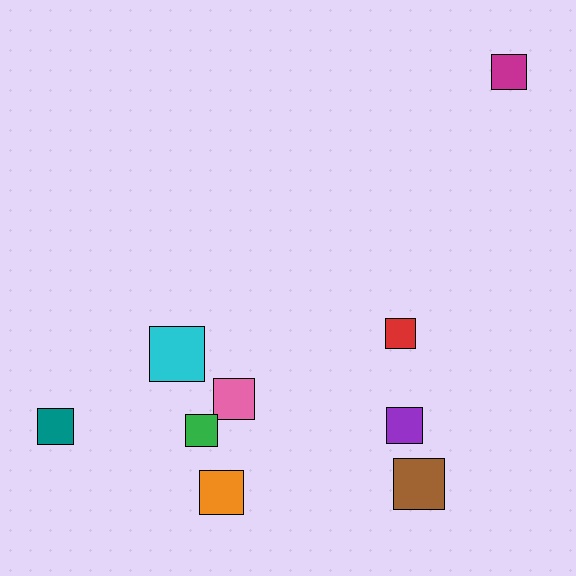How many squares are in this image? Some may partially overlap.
There are 9 squares.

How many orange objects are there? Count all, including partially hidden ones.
There is 1 orange object.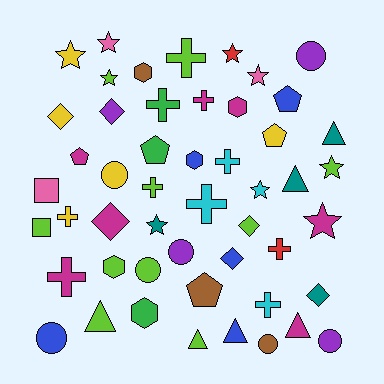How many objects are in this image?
There are 50 objects.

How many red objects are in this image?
There are 2 red objects.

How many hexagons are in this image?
There are 5 hexagons.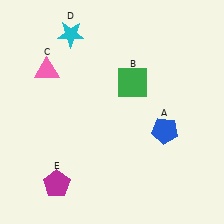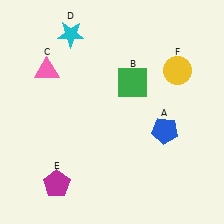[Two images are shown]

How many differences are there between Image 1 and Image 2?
There is 1 difference between the two images.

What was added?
A yellow circle (F) was added in Image 2.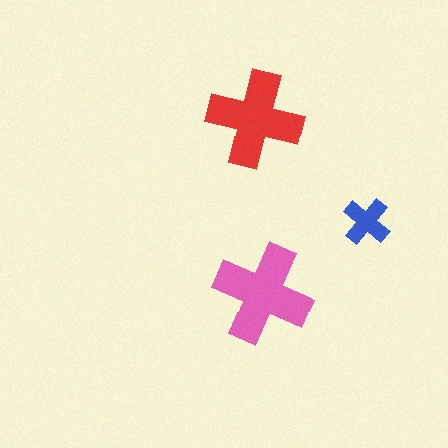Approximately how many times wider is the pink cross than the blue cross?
About 2 times wider.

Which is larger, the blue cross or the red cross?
The red one.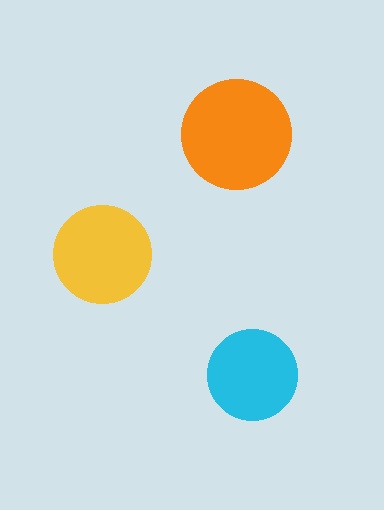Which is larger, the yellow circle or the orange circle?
The orange one.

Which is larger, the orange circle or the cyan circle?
The orange one.